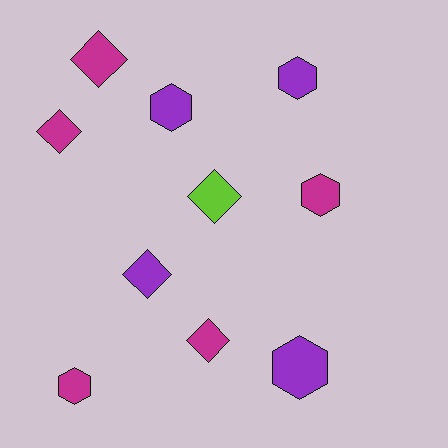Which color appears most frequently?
Magenta, with 5 objects.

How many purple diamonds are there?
There is 1 purple diamond.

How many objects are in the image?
There are 10 objects.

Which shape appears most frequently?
Diamond, with 5 objects.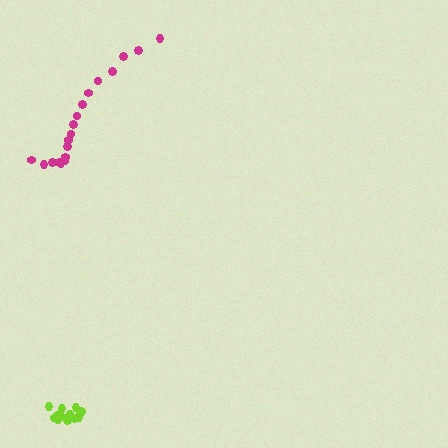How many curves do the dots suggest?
There are 2 distinct paths.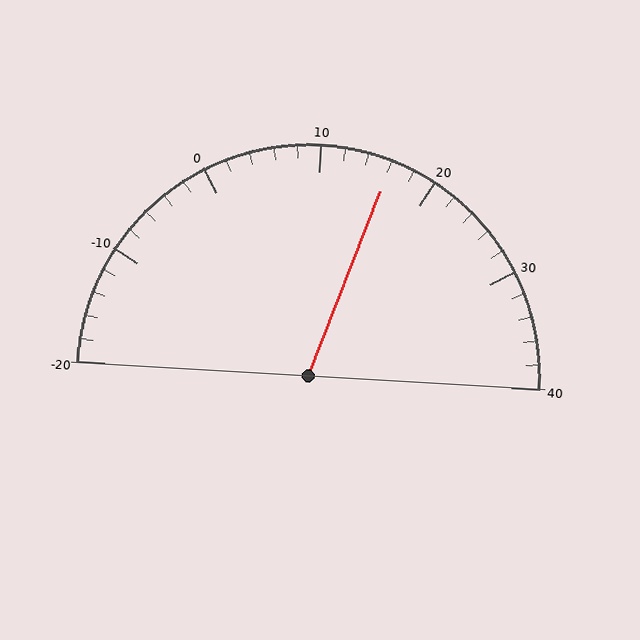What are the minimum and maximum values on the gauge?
The gauge ranges from -20 to 40.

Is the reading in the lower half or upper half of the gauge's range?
The reading is in the upper half of the range (-20 to 40).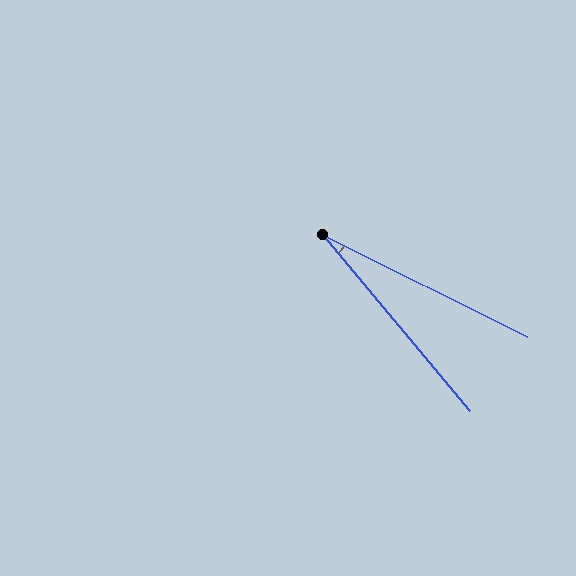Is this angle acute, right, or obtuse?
It is acute.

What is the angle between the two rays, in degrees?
Approximately 24 degrees.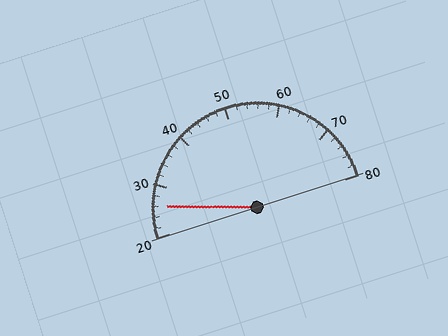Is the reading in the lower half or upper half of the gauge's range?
The reading is in the lower half of the range (20 to 80).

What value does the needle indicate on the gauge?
The needle indicates approximately 26.